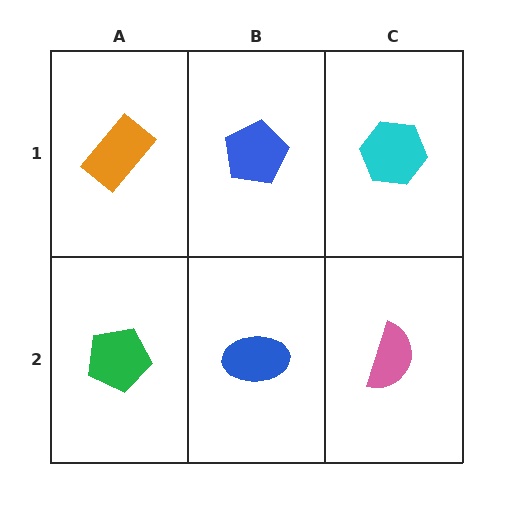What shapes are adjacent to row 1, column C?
A pink semicircle (row 2, column C), a blue pentagon (row 1, column B).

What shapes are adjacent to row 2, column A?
An orange rectangle (row 1, column A), a blue ellipse (row 2, column B).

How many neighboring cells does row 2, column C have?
2.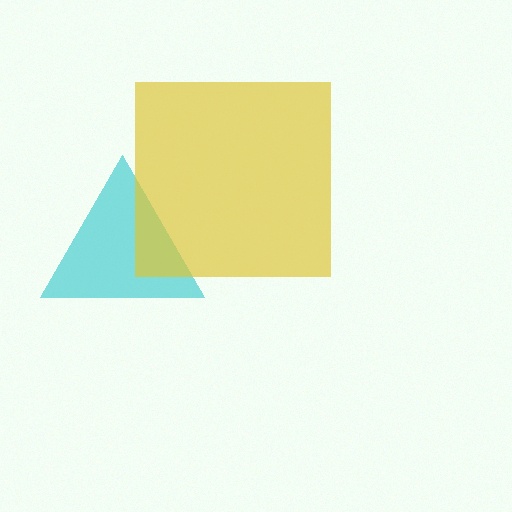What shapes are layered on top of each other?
The layered shapes are: a cyan triangle, a yellow square.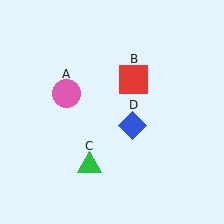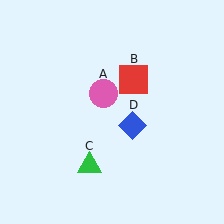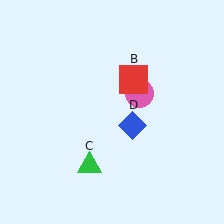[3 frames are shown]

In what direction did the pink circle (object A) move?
The pink circle (object A) moved right.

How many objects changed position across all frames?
1 object changed position: pink circle (object A).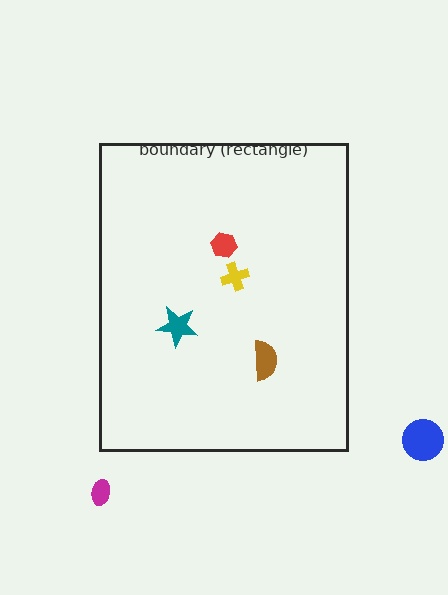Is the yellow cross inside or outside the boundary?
Inside.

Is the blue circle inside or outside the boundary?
Outside.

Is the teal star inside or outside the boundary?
Inside.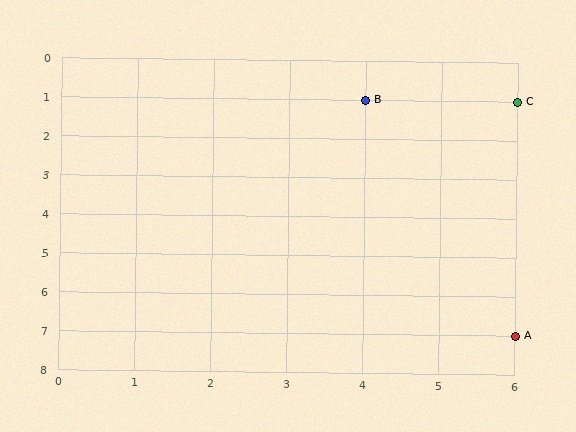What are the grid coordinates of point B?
Point B is at grid coordinates (4, 1).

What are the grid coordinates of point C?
Point C is at grid coordinates (6, 1).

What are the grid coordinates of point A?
Point A is at grid coordinates (6, 7).